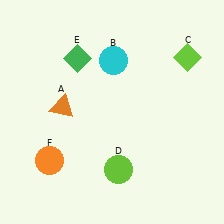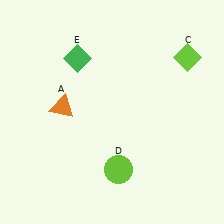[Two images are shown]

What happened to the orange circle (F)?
The orange circle (F) was removed in Image 2. It was in the bottom-left area of Image 1.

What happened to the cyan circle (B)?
The cyan circle (B) was removed in Image 2. It was in the top-right area of Image 1.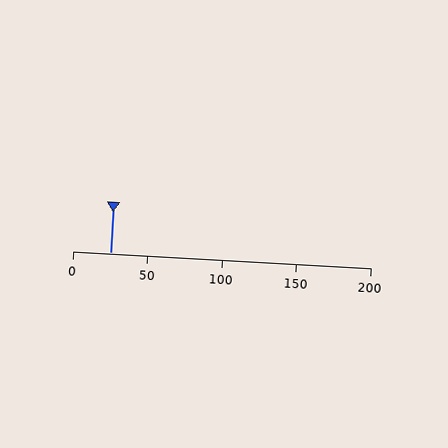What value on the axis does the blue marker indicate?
The marker indicates approximately 25.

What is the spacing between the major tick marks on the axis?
The major ticks are spaced 50 apart.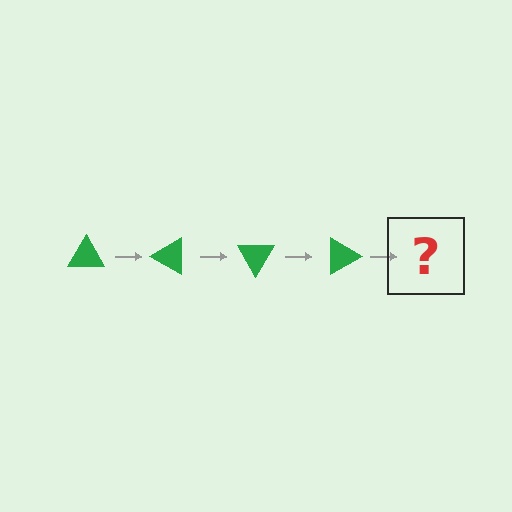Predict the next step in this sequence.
The next step is a green triangle rotated 120 degrees.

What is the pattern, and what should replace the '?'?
The pattern is that the triangle rotates 30 degrees each step. The '?' should be a green triangle rotated 120 degrees.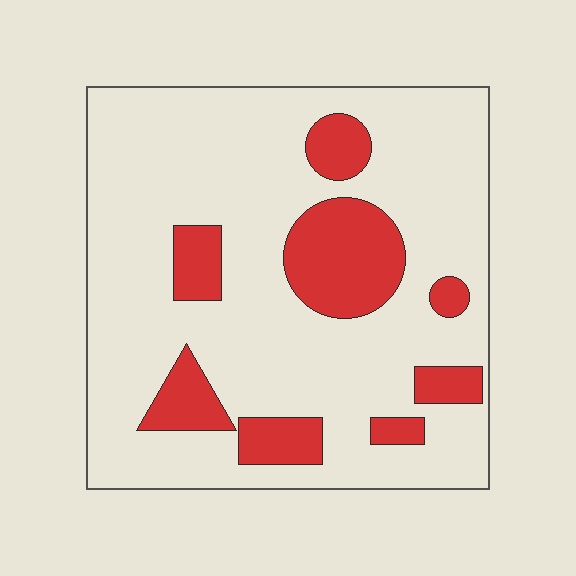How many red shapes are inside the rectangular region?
8.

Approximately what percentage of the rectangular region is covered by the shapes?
Approximately 20%.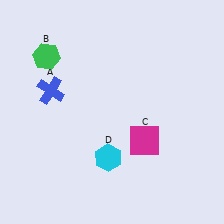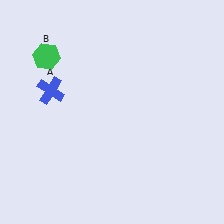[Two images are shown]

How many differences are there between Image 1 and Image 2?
There are 2 differences between the two images.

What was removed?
The cyan hexagon (D), the magenta square (C) were removed in Image 2.